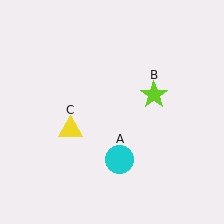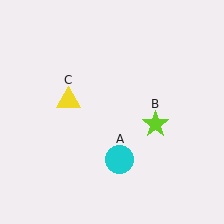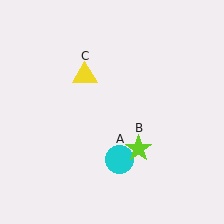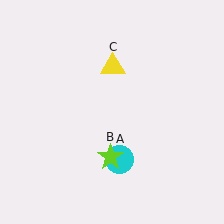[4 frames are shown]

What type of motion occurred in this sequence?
The lime star (object B), yellow triangle (object C) rotated clockwise around the center of the scene.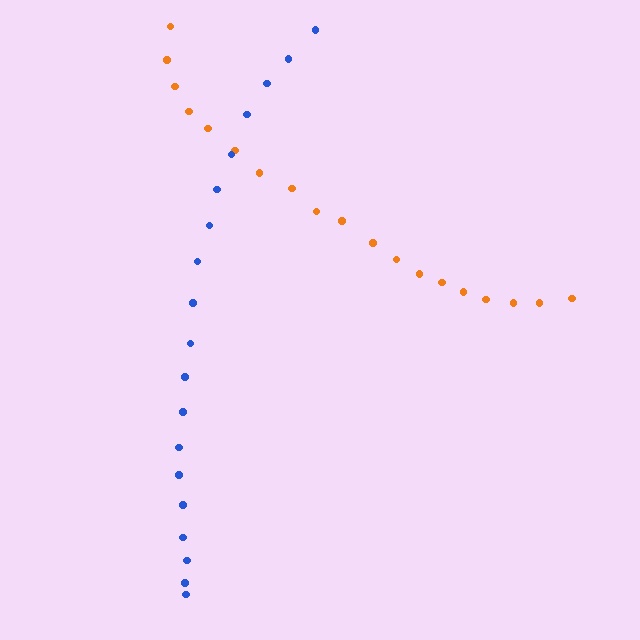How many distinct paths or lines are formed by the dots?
There are 2 distinct paths.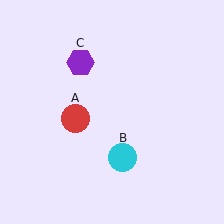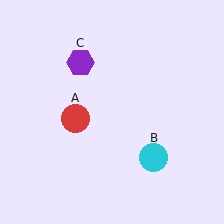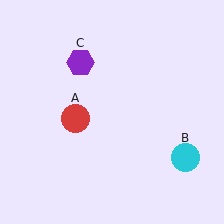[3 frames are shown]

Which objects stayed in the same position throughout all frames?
Red circle (object A) and purple hexagon (object C) remained stationary.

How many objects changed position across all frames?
1 object changed position: cyan circle (object B).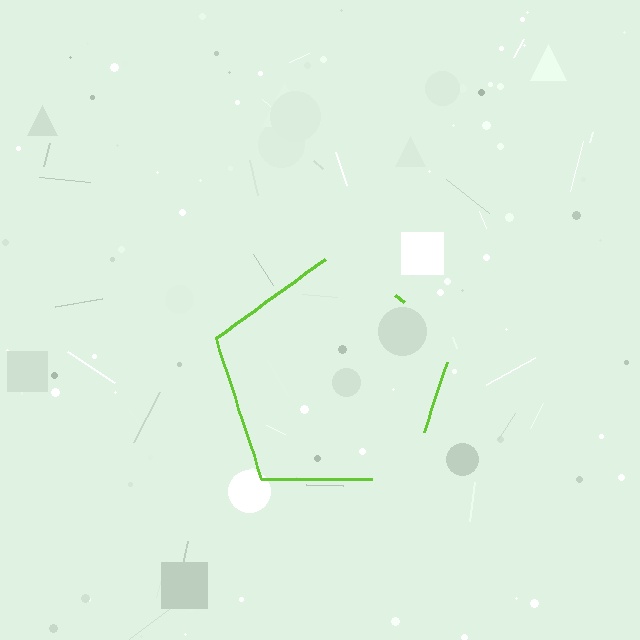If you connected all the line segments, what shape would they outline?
They would outline a pentagon.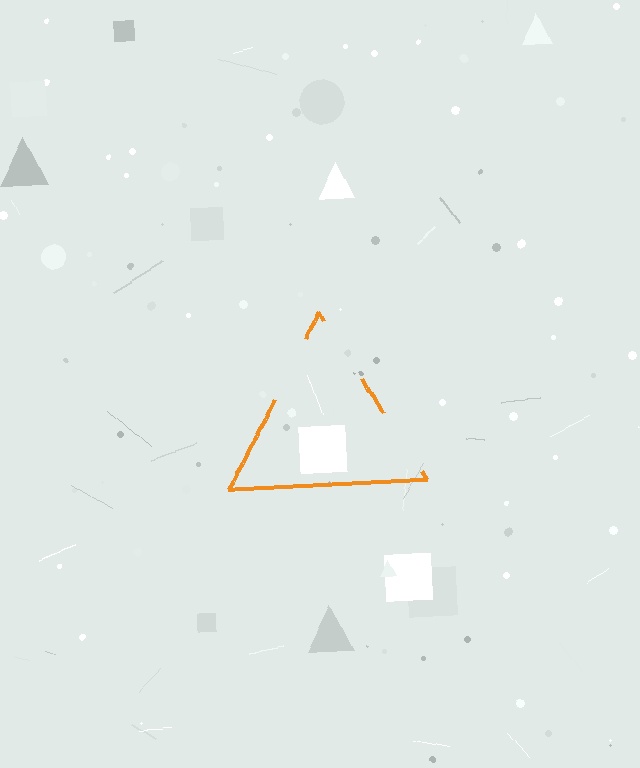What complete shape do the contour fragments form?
The contour fragments form a triangle.